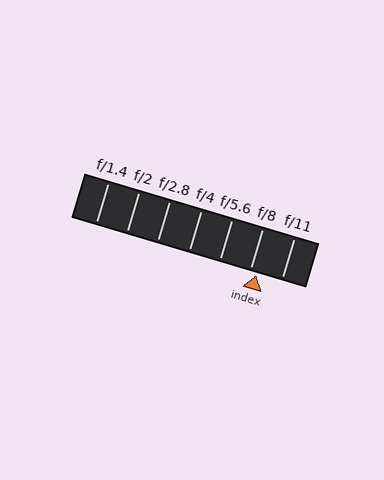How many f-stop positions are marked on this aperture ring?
There are 7 f-stop positions marked.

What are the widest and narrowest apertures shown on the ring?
The widest aperture shown is f/1.4 and the narrowest is f/11.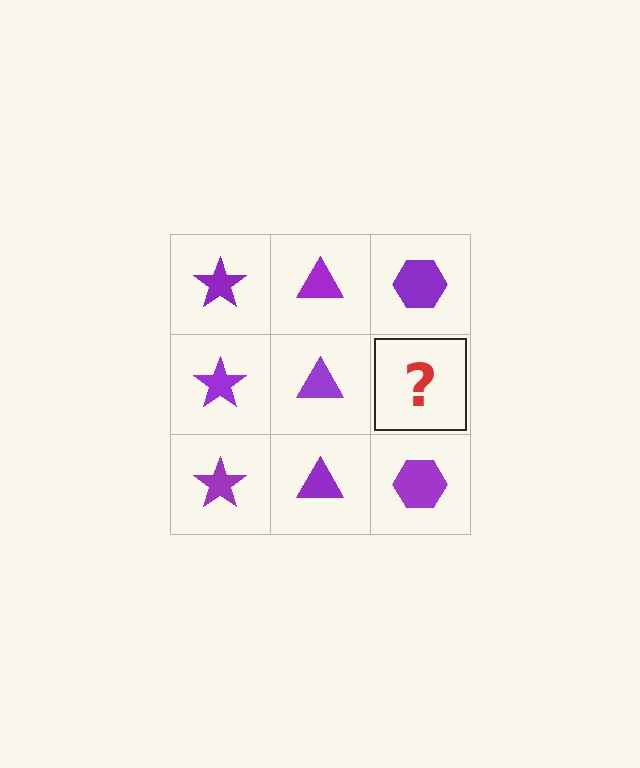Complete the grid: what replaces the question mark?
The question mark should be replaced with a purple hexagon.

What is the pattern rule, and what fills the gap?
The rule is that each column has a consistent shape. The gap should be filled with a purple hexagon.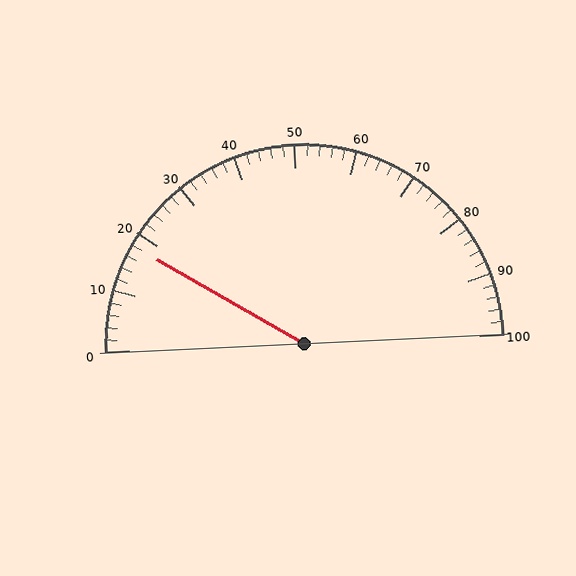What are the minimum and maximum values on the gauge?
The gauge ranges from 0 to 100.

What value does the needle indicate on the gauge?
The needle indicates approximately 18.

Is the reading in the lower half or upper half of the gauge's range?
The reading is in the lower half of the range (0 to 100).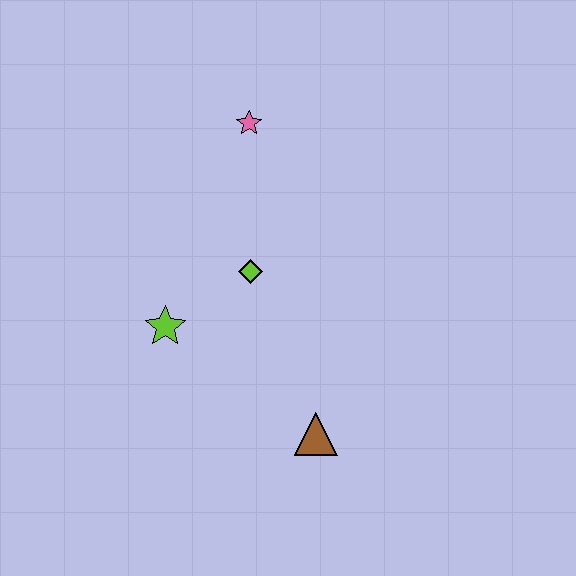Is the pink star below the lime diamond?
No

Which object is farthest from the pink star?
The brown triangle is farthest from the pink star.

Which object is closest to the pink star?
The lime diamond is closest to the pink star.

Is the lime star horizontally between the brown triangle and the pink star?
No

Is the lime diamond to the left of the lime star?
No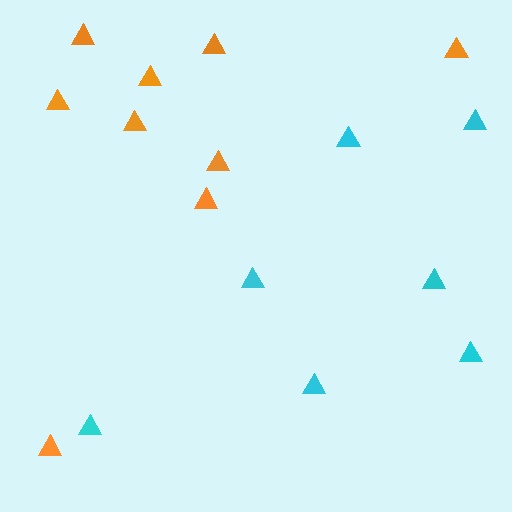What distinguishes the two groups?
There are 2 groups: one group of cyan triangles (7) and one group of orange triangles (9).